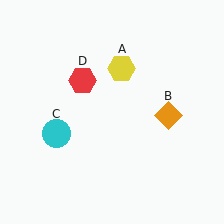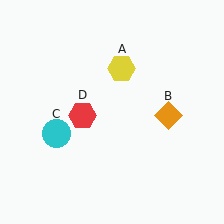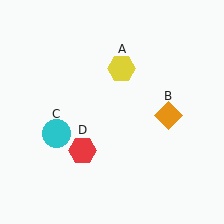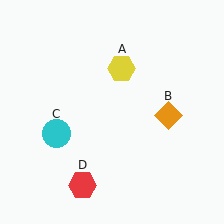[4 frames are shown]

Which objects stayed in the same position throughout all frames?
Yellow hexagon (object A) and orange diamond (object B) and cyan circle (object C) remained stationary.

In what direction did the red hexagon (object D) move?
The red hexagon (object D) moved down.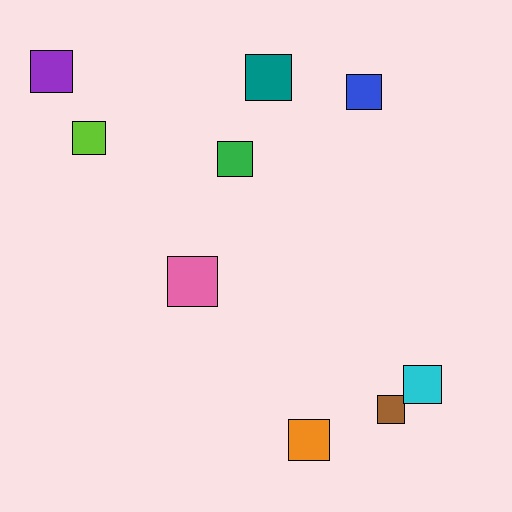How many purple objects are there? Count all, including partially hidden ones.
There is 1 purple object.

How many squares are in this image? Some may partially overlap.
There are 9 squares.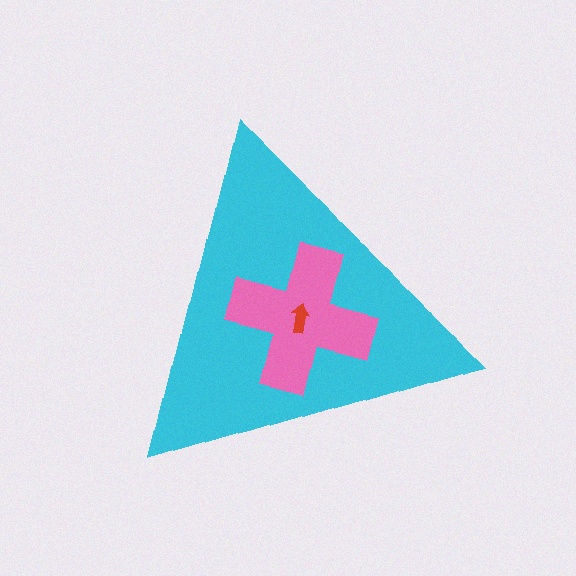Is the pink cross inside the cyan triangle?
Yes.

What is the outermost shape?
The cyan triangle.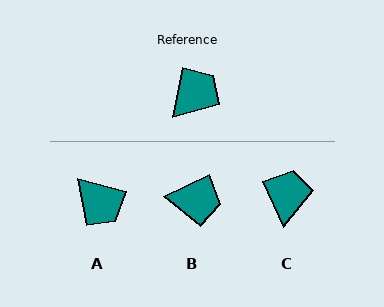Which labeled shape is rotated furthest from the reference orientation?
A, about 94 degrees away.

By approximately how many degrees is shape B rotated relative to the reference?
Approximately 55 degrees clockwise.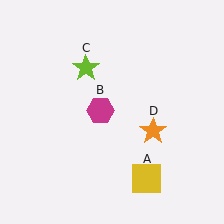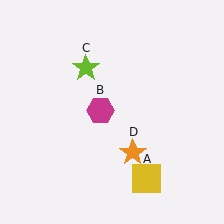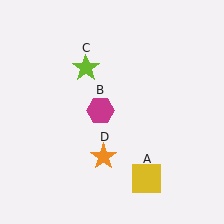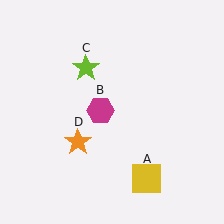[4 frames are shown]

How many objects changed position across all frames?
1 object changed position: orange star (object D).